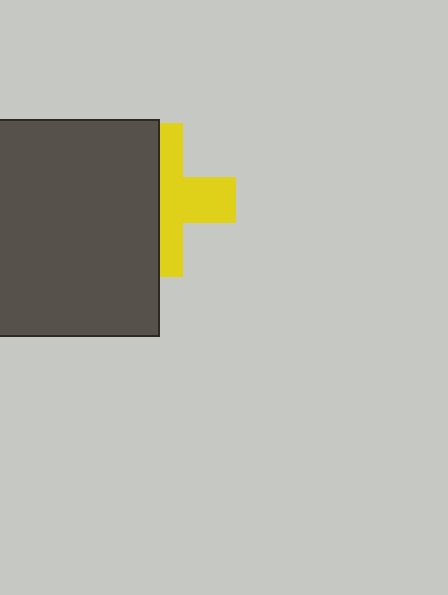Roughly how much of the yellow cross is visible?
About half of it is visible (roughly 50%).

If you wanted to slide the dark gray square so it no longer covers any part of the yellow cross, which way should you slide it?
Slide it left — that is the most direct way to separate the two shapes.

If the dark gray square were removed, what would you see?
You would see the complete yellow cross.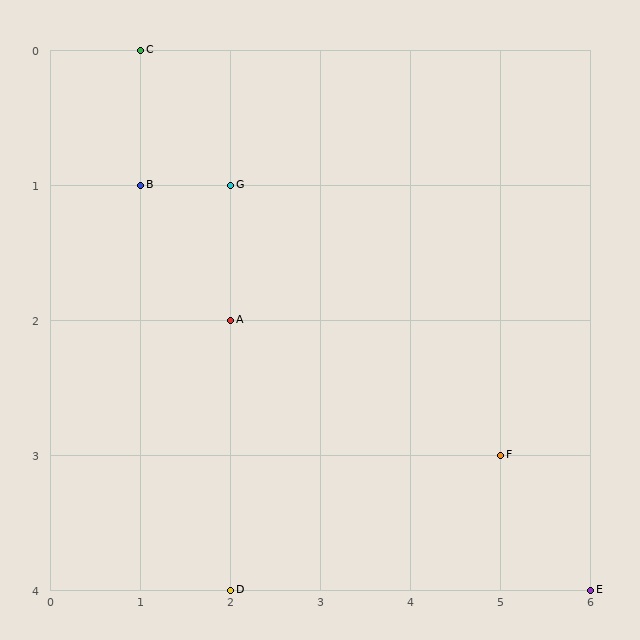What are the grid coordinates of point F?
Point F is at grid coordinates (5, 3).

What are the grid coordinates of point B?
Point B is at grid coordinates (1, 1).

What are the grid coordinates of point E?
Point E is at grid coordinates (6, 4).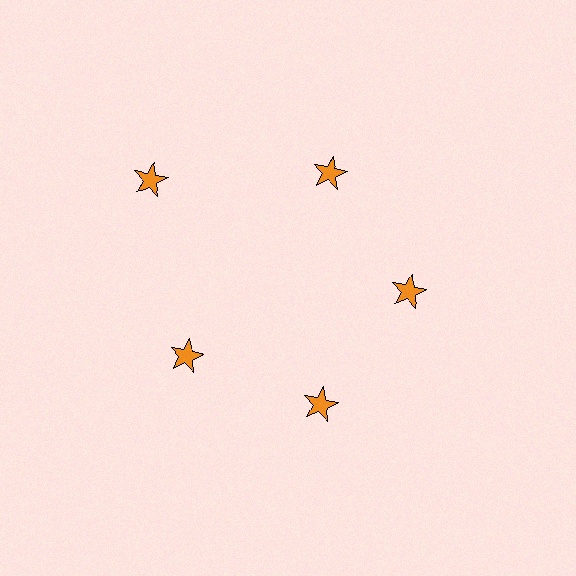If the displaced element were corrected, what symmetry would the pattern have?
It would have 5-fold rotational symmetry — the pattern would map onto itself every 72 degrees.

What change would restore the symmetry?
The symmetry would be restored by moving it inward, back onto the ring so that all 5 stars sit at equal angles and equal distance from the center.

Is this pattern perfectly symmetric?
No. The 5 orange stars are arranged in a ring, but one element near the 10 o'clock position is pushed outward from the center, breaking the 5-fold rotational symmetry.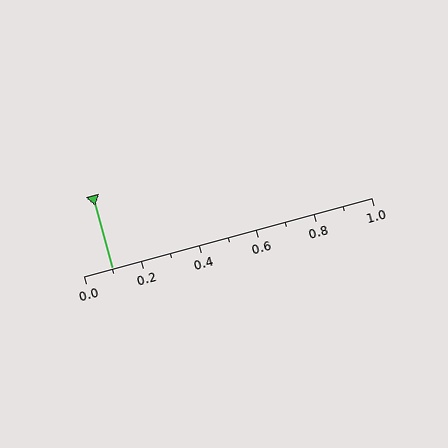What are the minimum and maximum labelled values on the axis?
The axis runs from 0.0 to 1.0.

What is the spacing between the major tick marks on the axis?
The major ticks are spaced 0.2 apart.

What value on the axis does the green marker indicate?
The marker indicates approximately 0.1.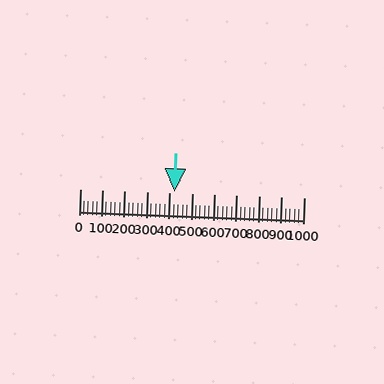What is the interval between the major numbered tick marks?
The major tick marks are spaced 100 units apart.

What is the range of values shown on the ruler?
The ruler shows values from 0 to 1000.